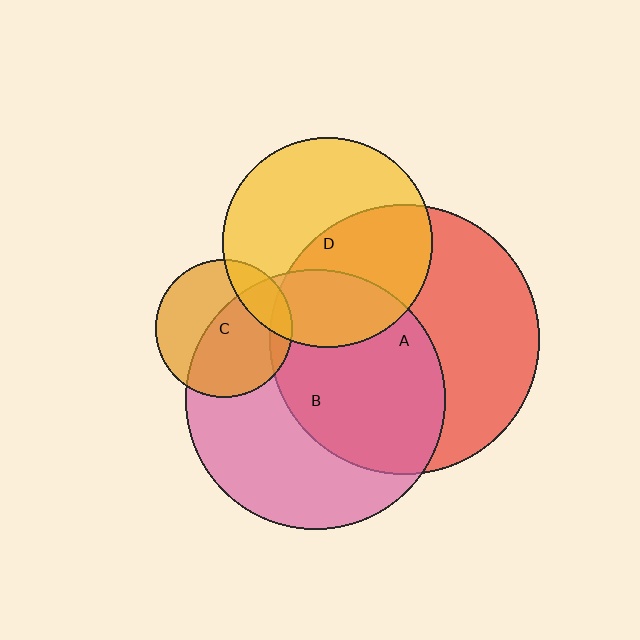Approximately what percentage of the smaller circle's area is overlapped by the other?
Approximately 20%.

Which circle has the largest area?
Circle A (red).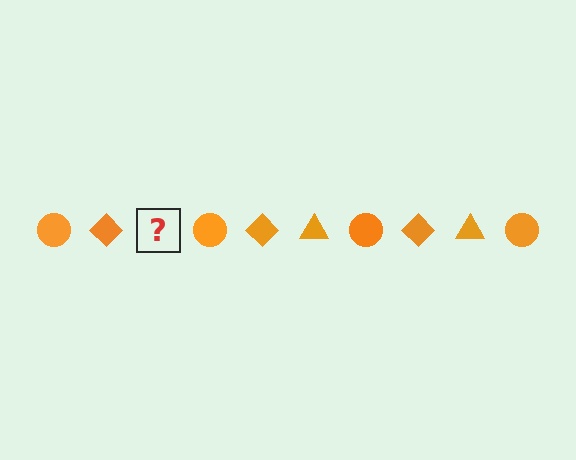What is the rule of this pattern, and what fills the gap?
The rule is that the pattern cycles through circle, diamond, triangle shapes in orange. The gap should be filled with an orange triangle.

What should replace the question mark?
The question mark should be replaced with an orange triangle.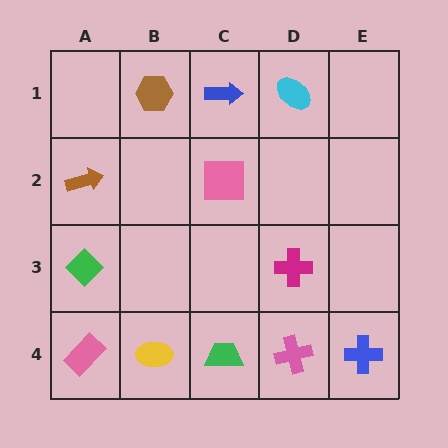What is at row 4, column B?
A yellow ellipse.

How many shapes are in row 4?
5 shapes.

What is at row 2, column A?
A brown arrow.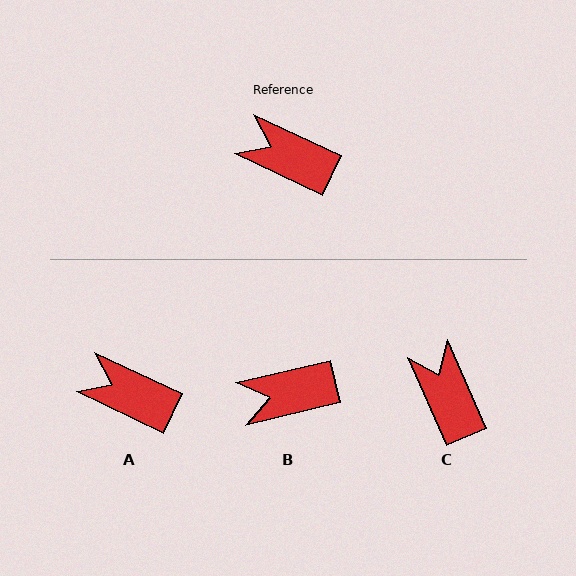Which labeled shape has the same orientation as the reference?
A.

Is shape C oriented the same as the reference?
No, it is off by about 41 degrees.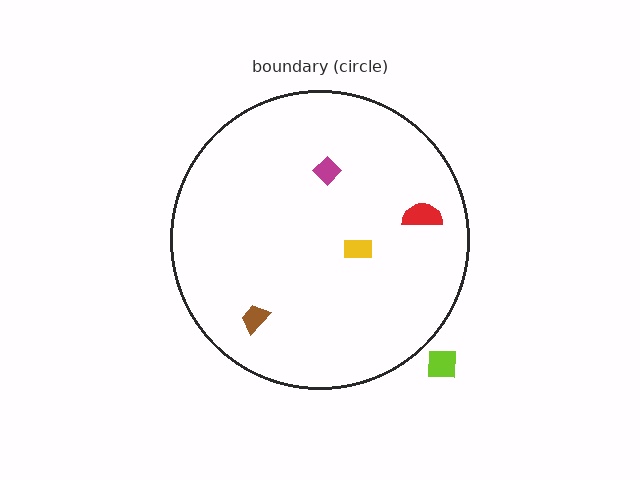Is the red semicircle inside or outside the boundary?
Inside.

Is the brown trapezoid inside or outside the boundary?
Inside.